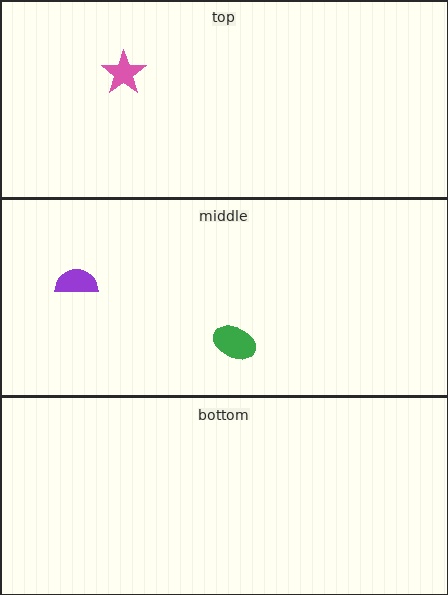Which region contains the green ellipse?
The middle region.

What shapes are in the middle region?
The purple semicircle, the green ellipse.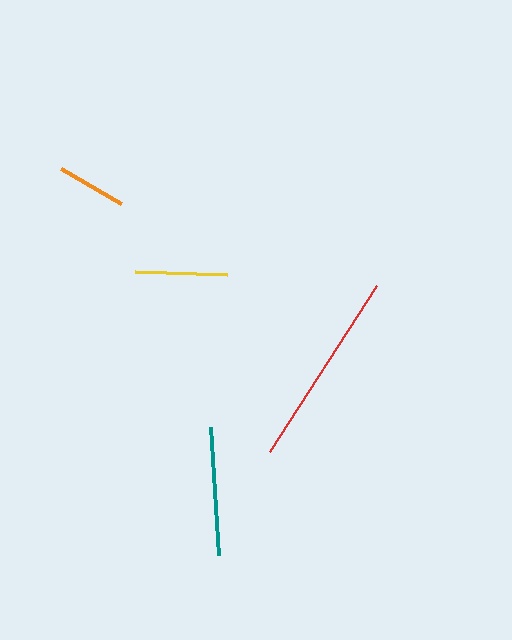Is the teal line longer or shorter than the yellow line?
The teal line is longer than the yellow line.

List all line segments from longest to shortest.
From longest to shortest: red, teal, yellow, orange.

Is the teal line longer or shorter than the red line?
The red line is longer than the teal line.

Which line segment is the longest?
The red line is the longest at approximately 198 pixels.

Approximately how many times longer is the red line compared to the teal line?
The red line is approximately 1.5 times the length of the teal line.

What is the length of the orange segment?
The orange segment is approximately 70 pixels long.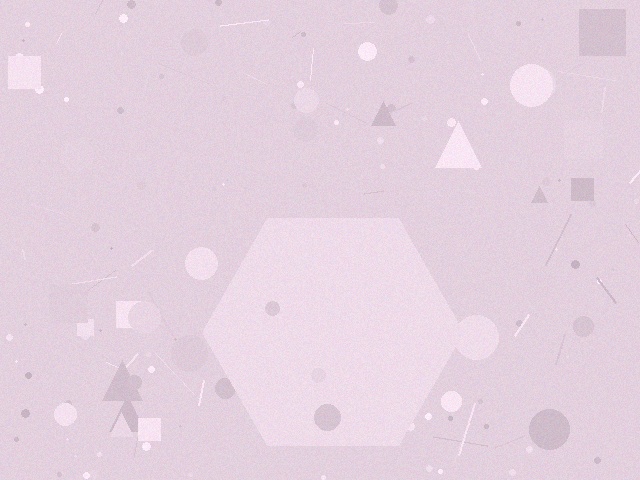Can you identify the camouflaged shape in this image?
The camouflaged shape is a hexagon.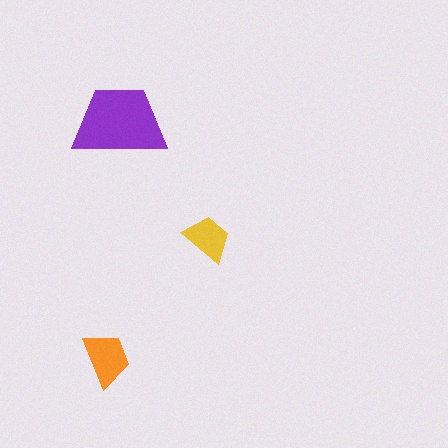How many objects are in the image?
There are 3 objects in the image.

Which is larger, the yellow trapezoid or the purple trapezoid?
The purple one.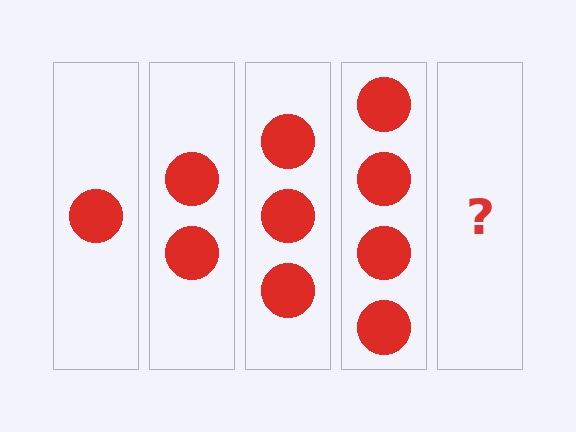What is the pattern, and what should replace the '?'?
The pattern is that each step adds one more circle. The '?' should be 5 circles.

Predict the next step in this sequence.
The next step is 5 circles.